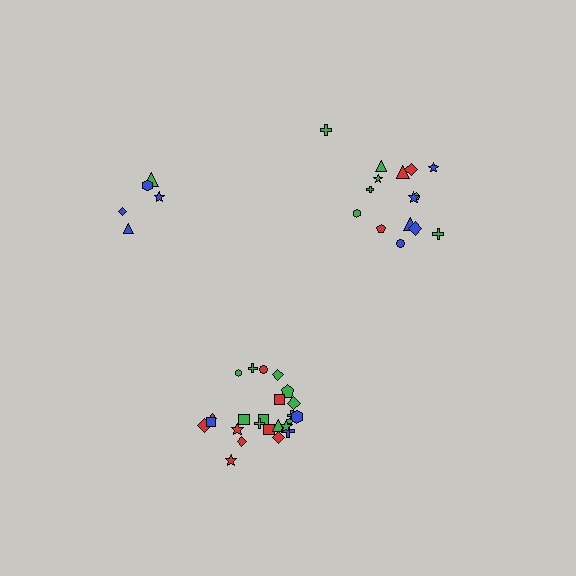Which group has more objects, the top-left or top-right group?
The top-right group.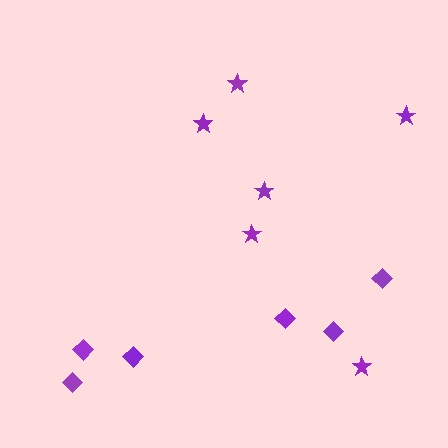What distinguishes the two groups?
There are 2 groups: one group of stars (6) and one group of diamonds (6).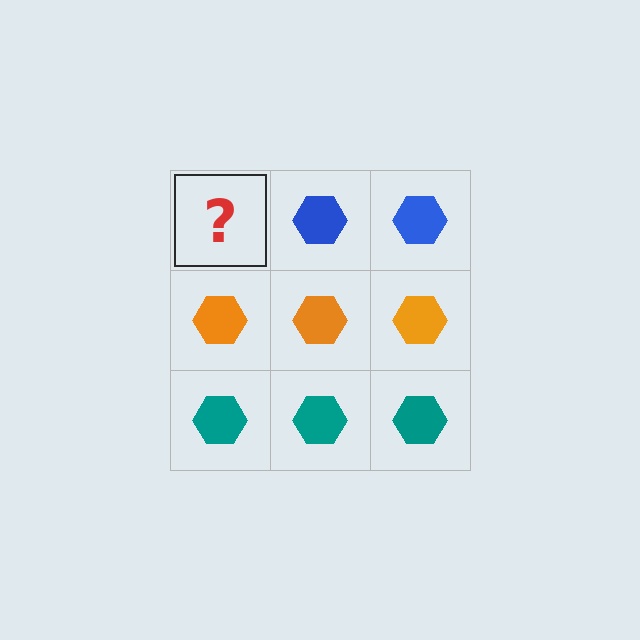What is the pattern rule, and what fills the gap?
The rule is that each row has a consistent color. The gap should be filled with a blue hexagon.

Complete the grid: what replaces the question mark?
The question mark should be replaced with a blue hexagon.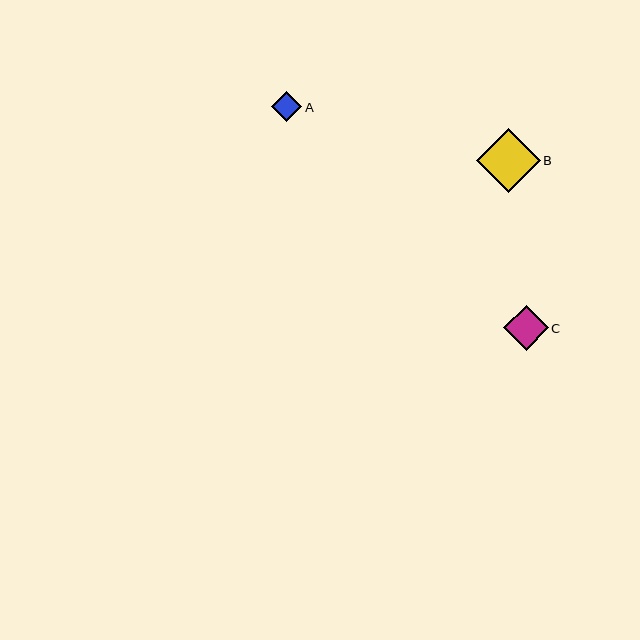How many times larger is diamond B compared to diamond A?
Diamond B is approximately 2.2 times the size of diamond A.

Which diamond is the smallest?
Diamond A is the smallest with a size of approximately 30 pixels.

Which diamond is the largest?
Diamond B is the largest with a size of approximately 64 pixels.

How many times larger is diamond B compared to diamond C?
Diamond B is approximately 1.4 times the size of diamond C.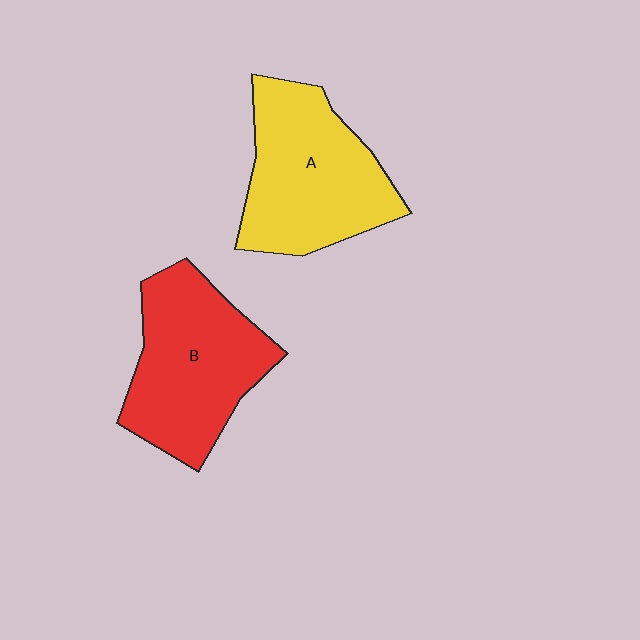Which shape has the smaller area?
Shape B (red).